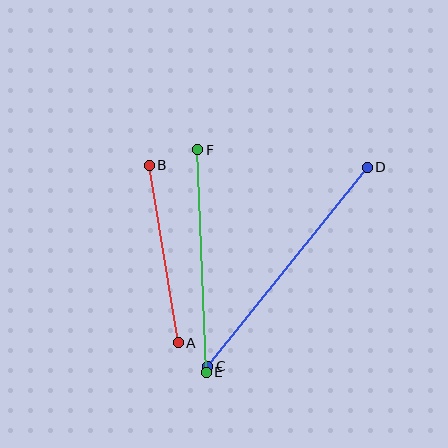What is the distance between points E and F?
The distance is approximately 223 pixels.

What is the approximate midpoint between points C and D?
The midpoint is at approximately (288, 267) pixels.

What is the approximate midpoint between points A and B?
The midpoint is at approximately (164, 254) pixels.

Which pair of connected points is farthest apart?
Points C and D are farthest apart.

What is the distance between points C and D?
The distance is approximately 255 pixels.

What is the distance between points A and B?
The distance is approximately 180 pixels.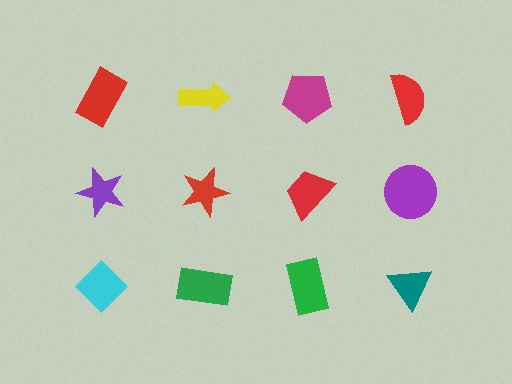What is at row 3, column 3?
A green rectangle.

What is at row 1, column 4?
A red semicircle.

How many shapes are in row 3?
4 shapes.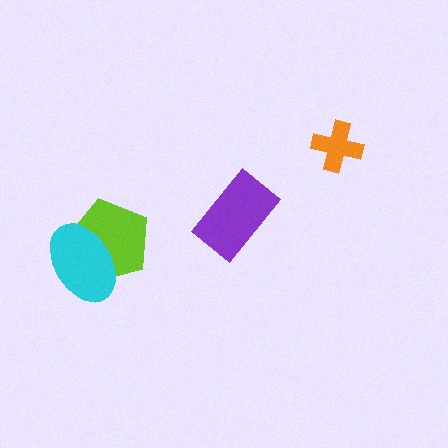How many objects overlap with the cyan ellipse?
1 object overlaps with the cyan ellipse.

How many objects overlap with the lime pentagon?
1 object overlaps with the lime pentagon.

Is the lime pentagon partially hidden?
Yes, it is partially covered by another shape.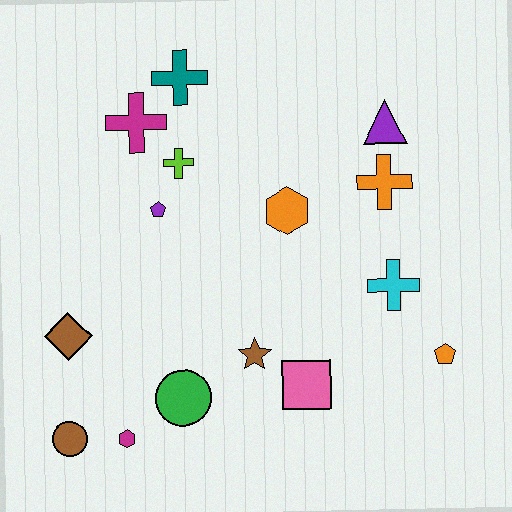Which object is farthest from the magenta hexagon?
The purple triangle is farthest from the magenta hexagon.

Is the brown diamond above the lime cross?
No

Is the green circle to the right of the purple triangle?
No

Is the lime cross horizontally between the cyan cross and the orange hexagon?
No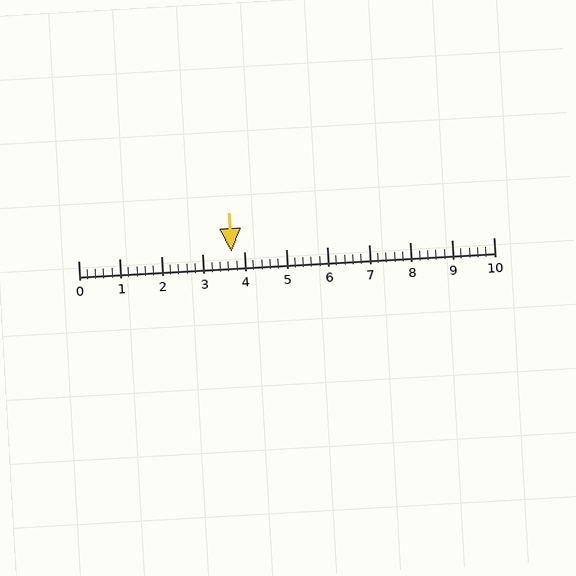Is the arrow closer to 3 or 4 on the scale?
The arrow is closer to 4.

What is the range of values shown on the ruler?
The ruler shows values from 0 to 10.